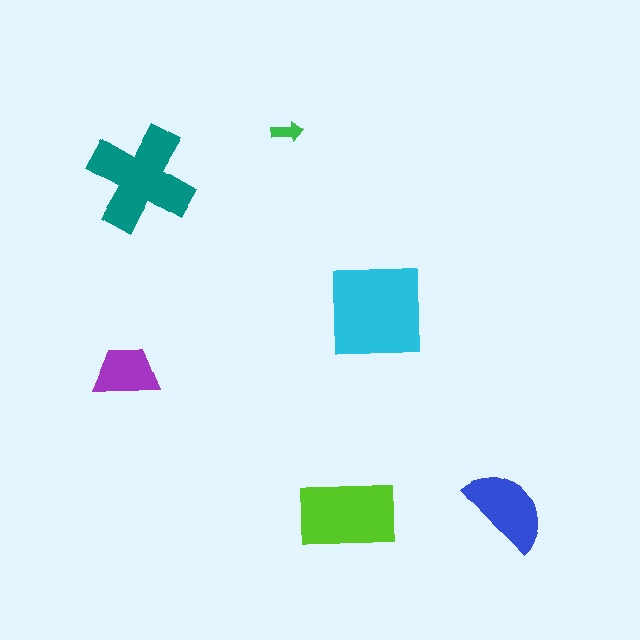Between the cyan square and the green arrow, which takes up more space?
The cyan square.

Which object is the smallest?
The green arrow.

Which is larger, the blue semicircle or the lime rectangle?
The lime rectangle.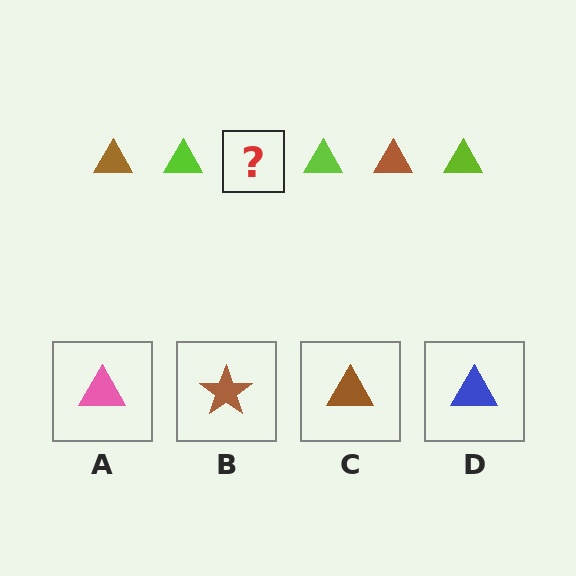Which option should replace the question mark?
Option C.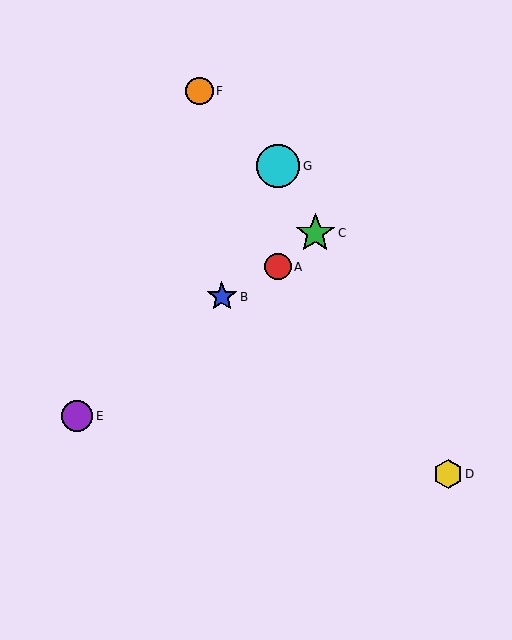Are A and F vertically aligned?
No, A is at x≈278 and F is at x≈199.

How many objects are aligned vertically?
2 objects (A, G) are aligned vertically.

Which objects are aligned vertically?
Objects A, G are aligned vertically.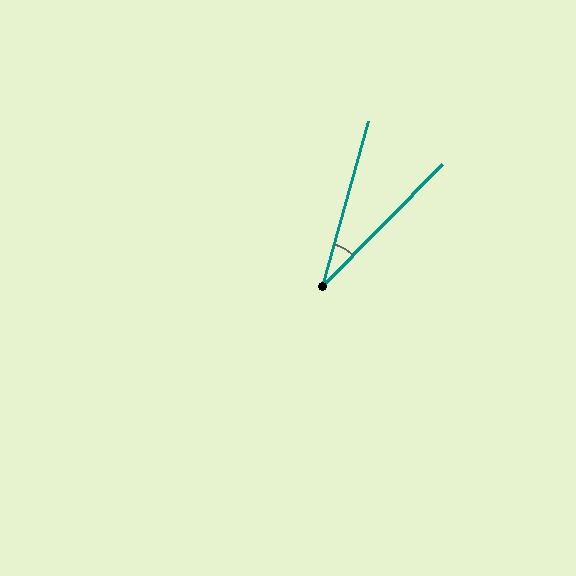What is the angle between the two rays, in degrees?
Approximately 29 degrees.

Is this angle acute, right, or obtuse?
It is acute.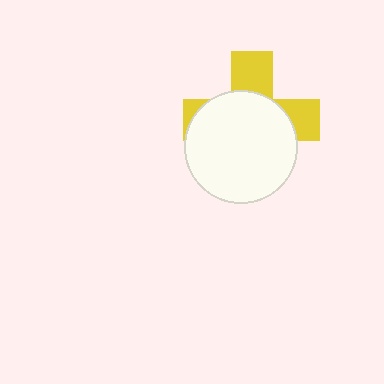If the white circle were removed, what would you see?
You would see the complete yellow cross.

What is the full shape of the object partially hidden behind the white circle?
The partially hidden object is a yellow cross.